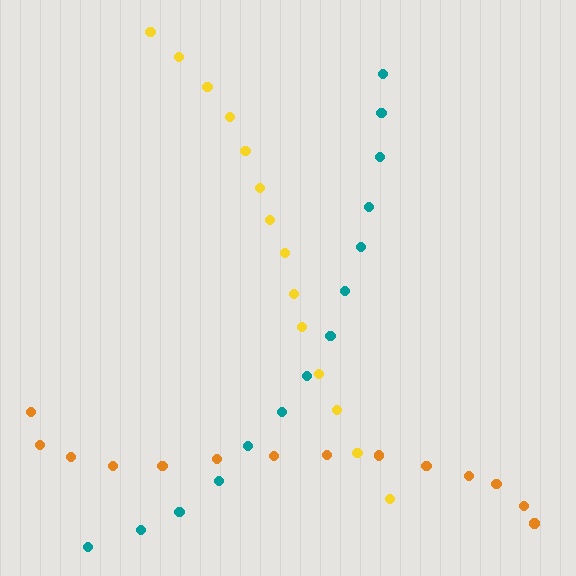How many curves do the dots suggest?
There are 3 distinct paths.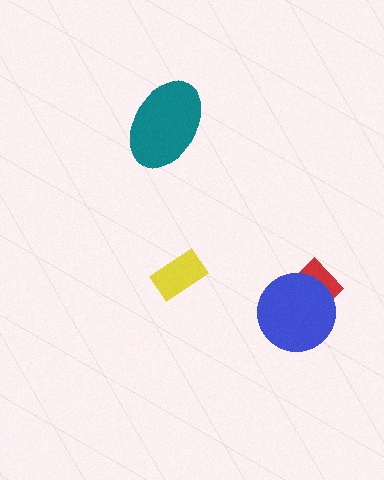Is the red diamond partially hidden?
Yes, it is partially covered by another shape.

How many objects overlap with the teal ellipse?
0 objects overlap with the teal ellipse.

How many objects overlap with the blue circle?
1 object overlaps with the blue circle.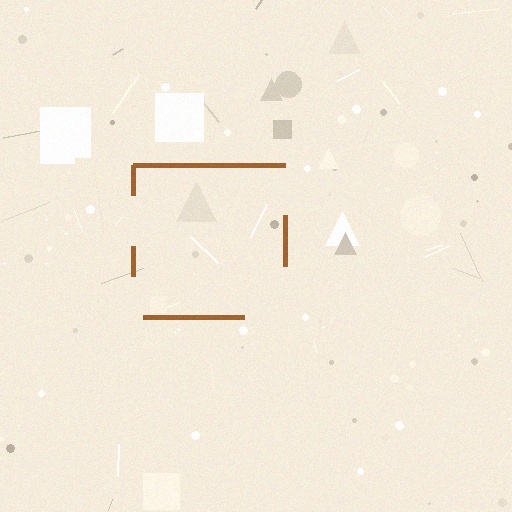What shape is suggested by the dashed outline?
The dashed outline suggests a square.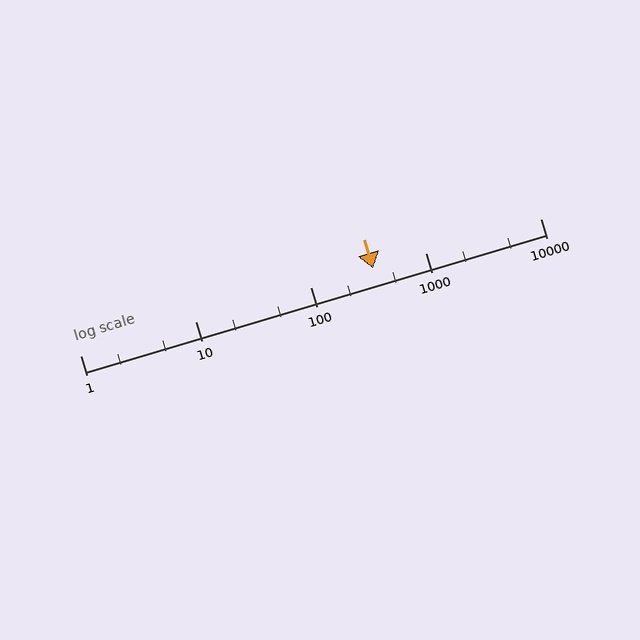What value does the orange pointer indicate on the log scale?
The pointer indicates approximately 350.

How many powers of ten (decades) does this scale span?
The scale spans 4 decades, from 1 to 10000.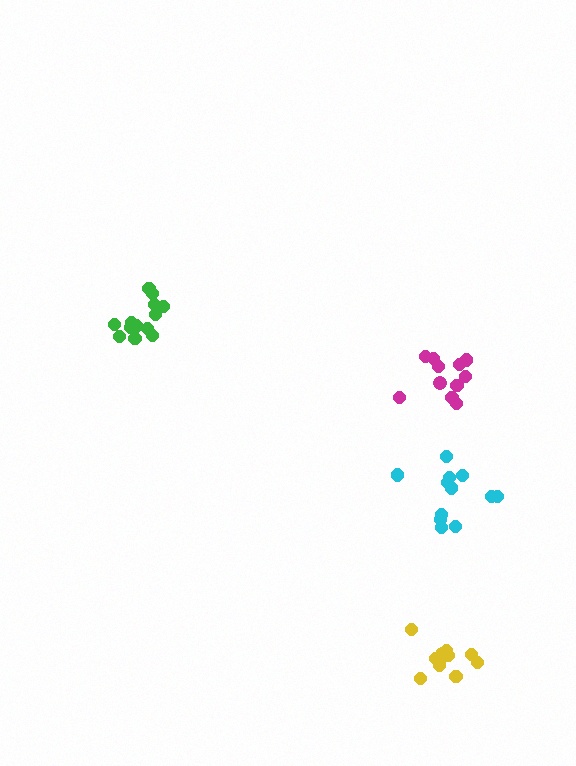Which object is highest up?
The green cluster is topmost.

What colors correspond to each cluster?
The clusters are colored: magenta, green, yellow, cyan.